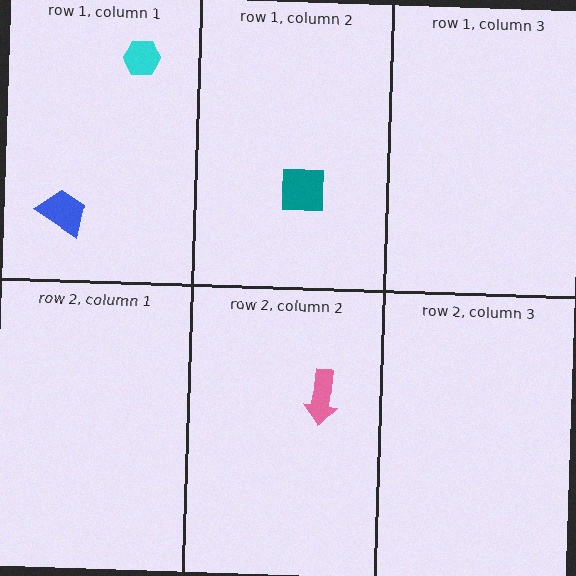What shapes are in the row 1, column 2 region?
The teal square.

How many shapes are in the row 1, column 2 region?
1.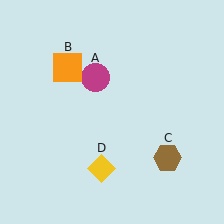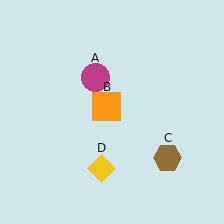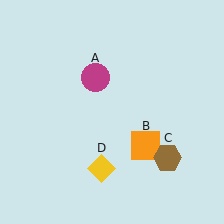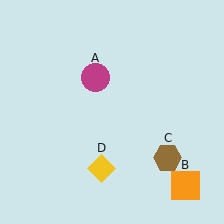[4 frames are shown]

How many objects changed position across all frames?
1 object changed position: orange square (object B).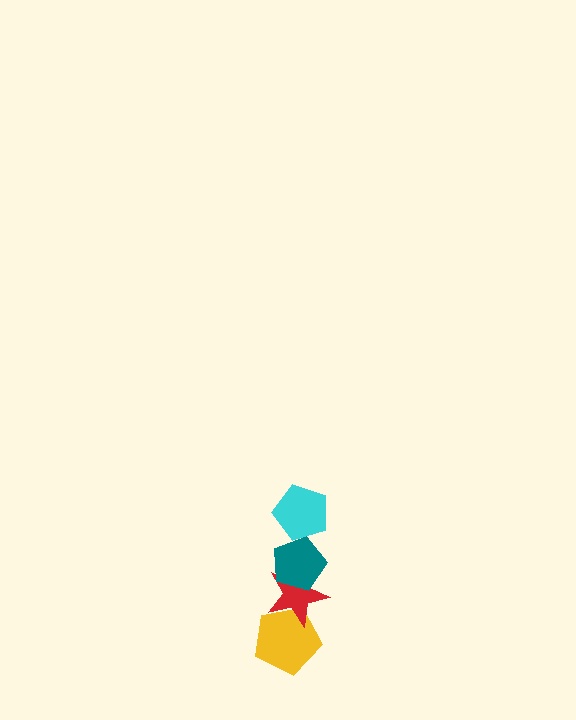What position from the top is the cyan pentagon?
The cyan pentagon is 1st from the top.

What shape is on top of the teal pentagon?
The cyan pentagon is on top of the teal pentagon.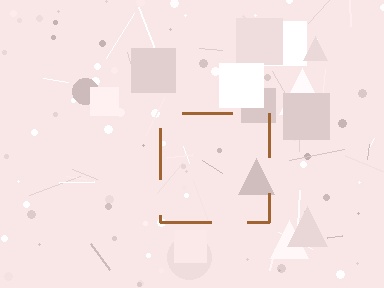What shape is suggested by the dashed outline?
The dashed outline suggests a square.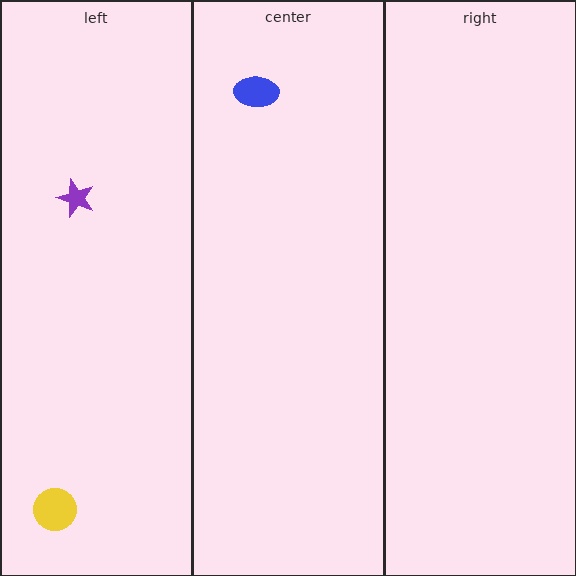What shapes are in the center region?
The blue ellipse.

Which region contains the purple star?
The left region.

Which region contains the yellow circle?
The left region.